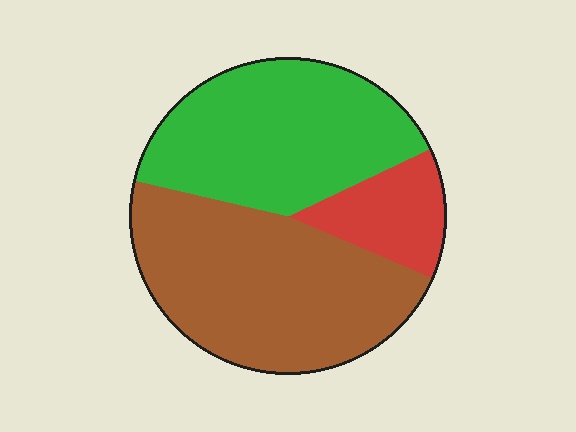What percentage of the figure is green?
Green takes up about two fifths (2/5) of the figure.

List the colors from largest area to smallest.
From largest to smallest: brown, green, red.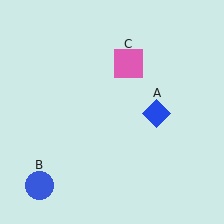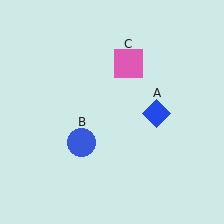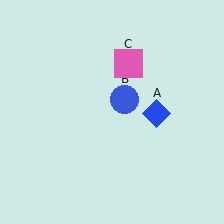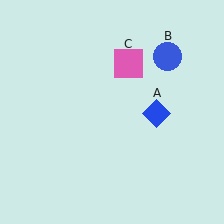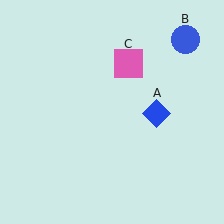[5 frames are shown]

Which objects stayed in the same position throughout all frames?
Blue diamond (object A) and pink square (object C) remained stationary.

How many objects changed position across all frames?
1 object changed position: blue circle (object B).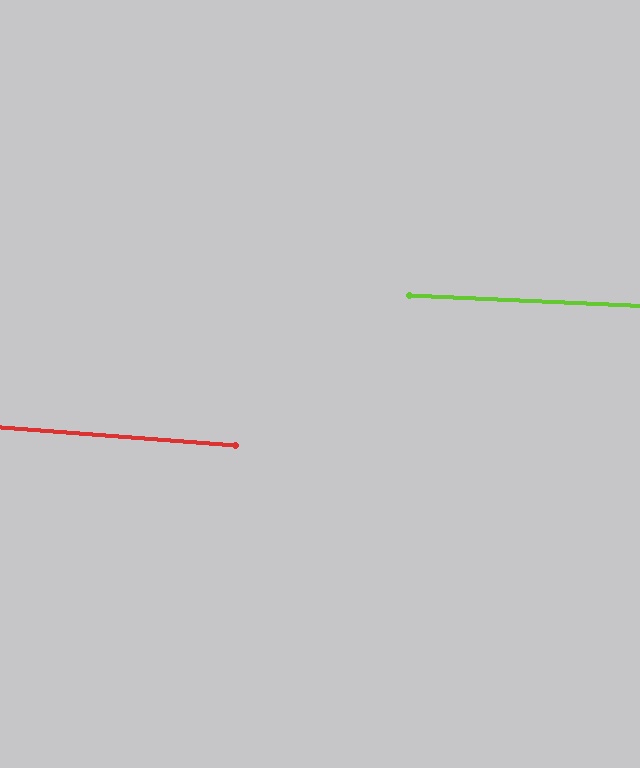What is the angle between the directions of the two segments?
Approximately 2 degrees.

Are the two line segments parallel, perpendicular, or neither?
Parallel — their directions differ by only 1.9°.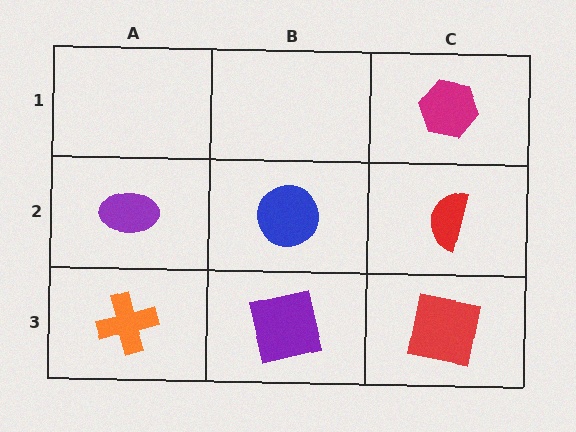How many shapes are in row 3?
3 shapes.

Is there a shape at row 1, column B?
No, that cell is empty.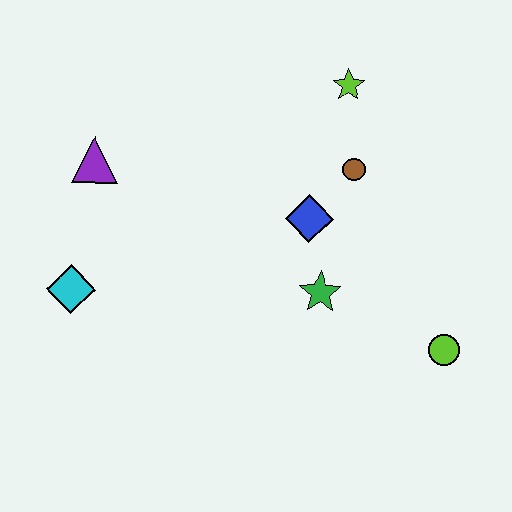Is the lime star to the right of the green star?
Yes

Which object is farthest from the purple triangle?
The lime circle is farthest from the purple triangle.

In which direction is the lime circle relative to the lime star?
The lime circle is below the lime star.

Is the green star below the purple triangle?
Yes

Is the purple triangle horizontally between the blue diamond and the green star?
No